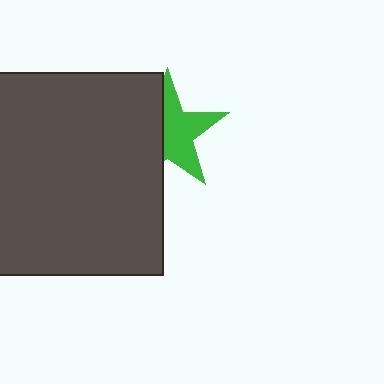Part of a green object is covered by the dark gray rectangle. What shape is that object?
It is a star.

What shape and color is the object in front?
The object in front is a dark gray rectangle.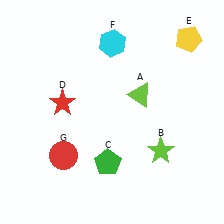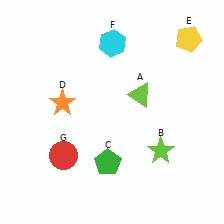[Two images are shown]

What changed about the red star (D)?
In Image 1, D is red. In Image 2, it changed to orange.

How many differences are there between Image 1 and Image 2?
There is 1 difference between the two images.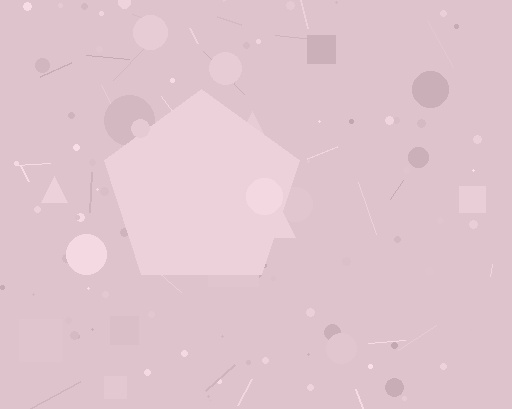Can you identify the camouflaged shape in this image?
The camouflaged shape is a pentagon.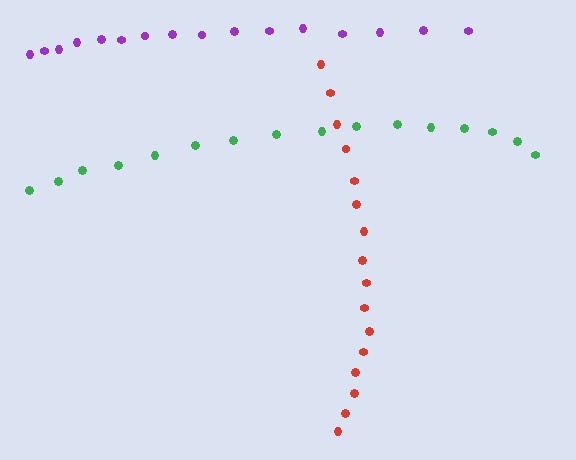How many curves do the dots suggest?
There are 3 distinct paths.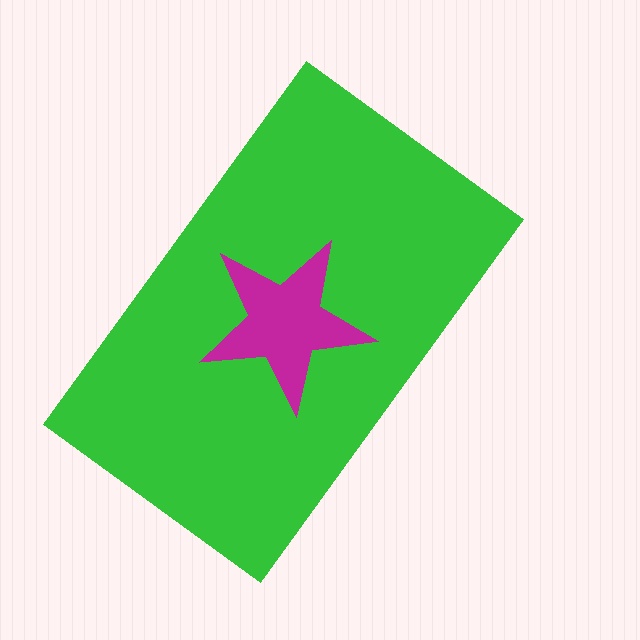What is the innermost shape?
The magenta star.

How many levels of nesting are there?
2.